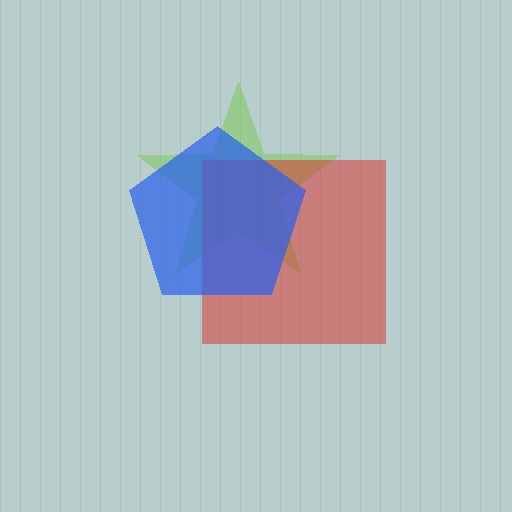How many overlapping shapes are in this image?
There are 3 overlapping shapes in the image.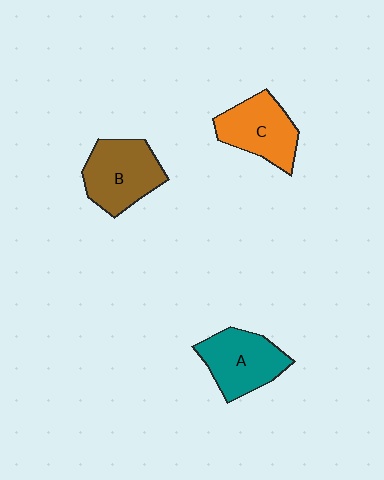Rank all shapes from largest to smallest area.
From largest to smallest: B (brown), A (teal), C (orange).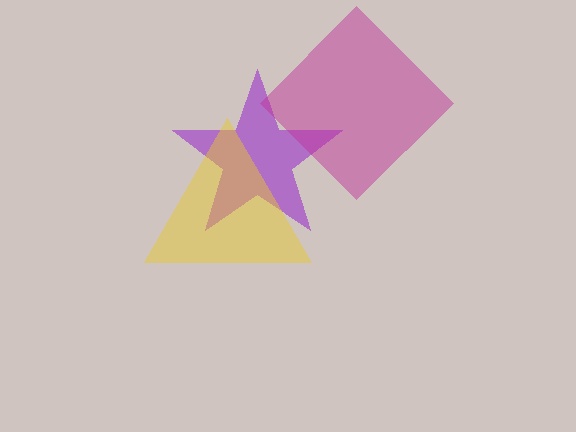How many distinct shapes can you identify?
There are 3 distinct shapes: a purple star, a yellow triangle, a magenta diamond.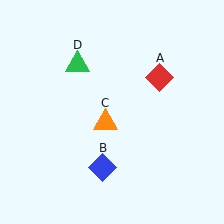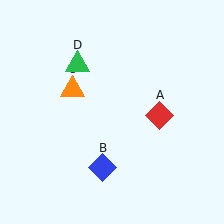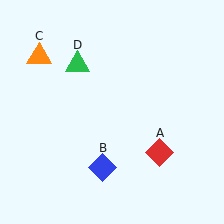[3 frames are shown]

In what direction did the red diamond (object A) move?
The red diamond (object A) moved down.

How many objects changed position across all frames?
2 objects changed position: red diamond (object A), orange triangle (object C).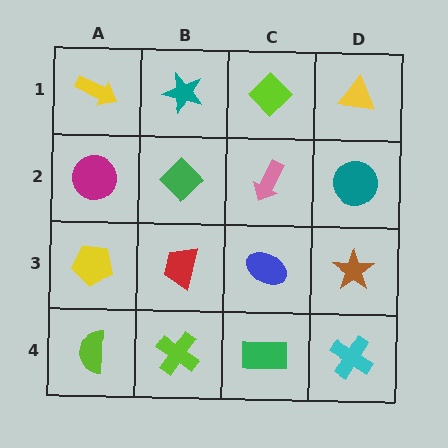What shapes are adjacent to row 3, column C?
A pink arrow (row 2, column C), a green rectangle (row 4, column C), a red trapezoid (row 3, column B), a brown star (row 3, column D).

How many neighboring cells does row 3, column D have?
3.